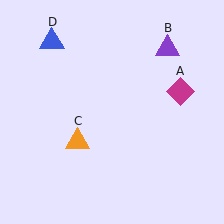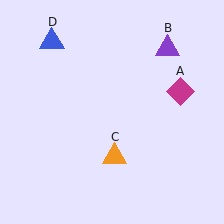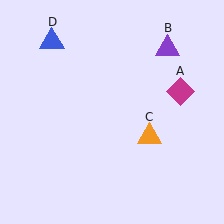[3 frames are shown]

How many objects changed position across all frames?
1 object changed position: orange triangle (object C).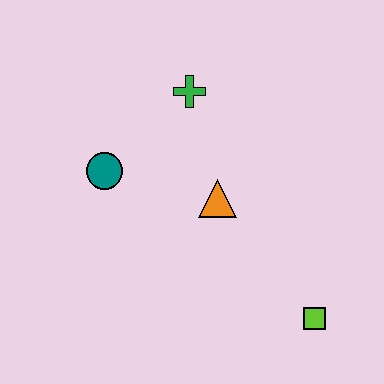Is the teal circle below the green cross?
Yes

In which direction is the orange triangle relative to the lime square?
The orange triangle is above the lime square.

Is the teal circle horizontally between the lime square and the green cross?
No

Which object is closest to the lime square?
The orange triangle is closest to the lime square.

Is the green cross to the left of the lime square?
Yes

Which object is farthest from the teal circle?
The lime square is farthest from the teal circle.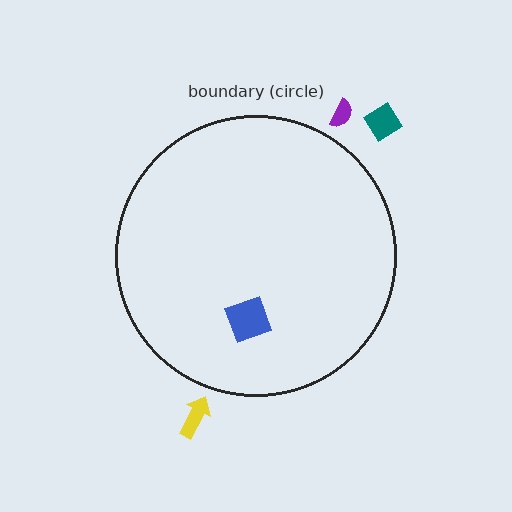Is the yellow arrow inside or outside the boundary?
Outside.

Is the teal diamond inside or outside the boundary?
Outside.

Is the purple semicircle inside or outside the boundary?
Outside.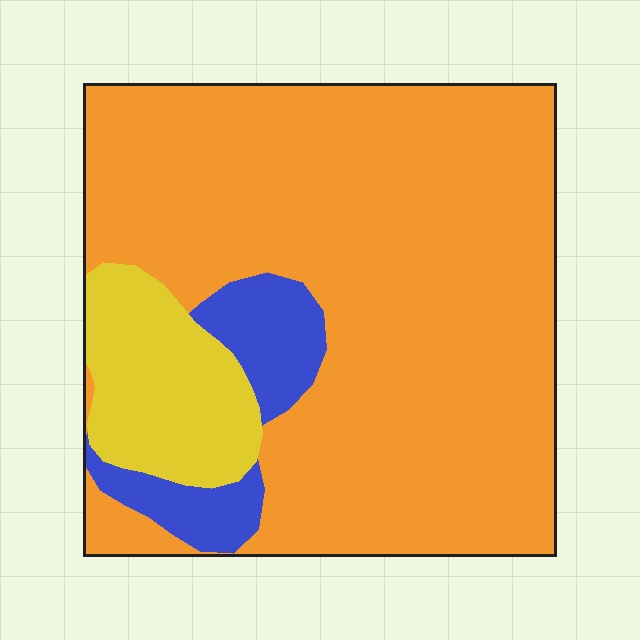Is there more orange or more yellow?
Orange.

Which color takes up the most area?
Orange, at roughly 80%.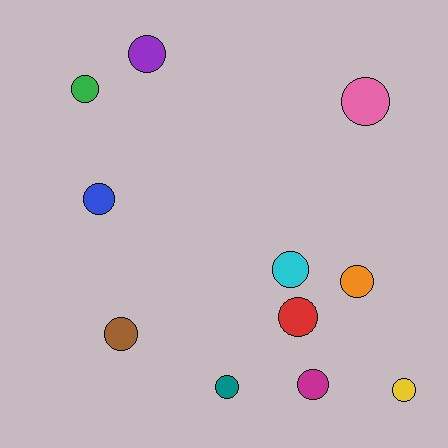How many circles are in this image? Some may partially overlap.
There are 11 circles.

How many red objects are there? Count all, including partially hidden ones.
There is 1 red object.